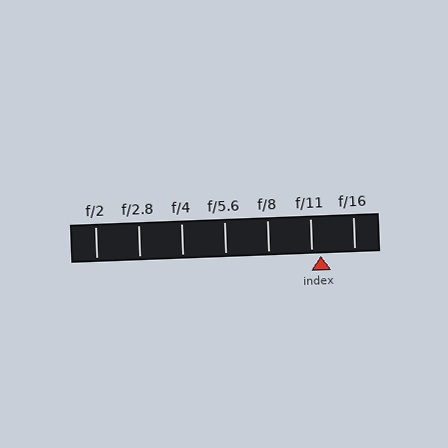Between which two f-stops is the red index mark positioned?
The index mark is between f/11 and f/16.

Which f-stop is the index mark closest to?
The index mark is closest to f/11.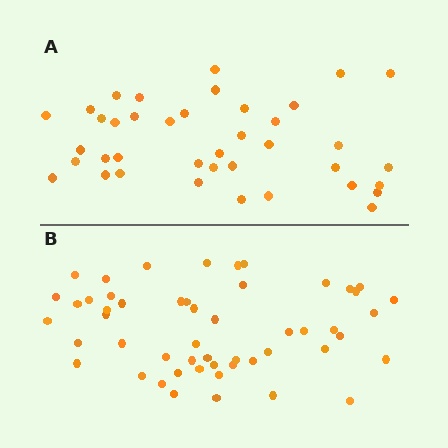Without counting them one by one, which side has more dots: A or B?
Region B (the bottom region) has more dots.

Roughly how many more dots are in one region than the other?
Region B has approximately 15 more dots than region A.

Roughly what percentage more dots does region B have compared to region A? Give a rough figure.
About 35% more.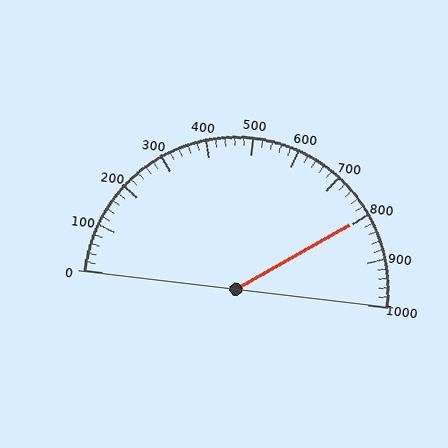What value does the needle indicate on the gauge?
The needle indicates approximately 800.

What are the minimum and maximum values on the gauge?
The gauge ranges from 0 to 1000.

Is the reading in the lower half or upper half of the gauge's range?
The reading is in the upper half of the range (0 to 1000).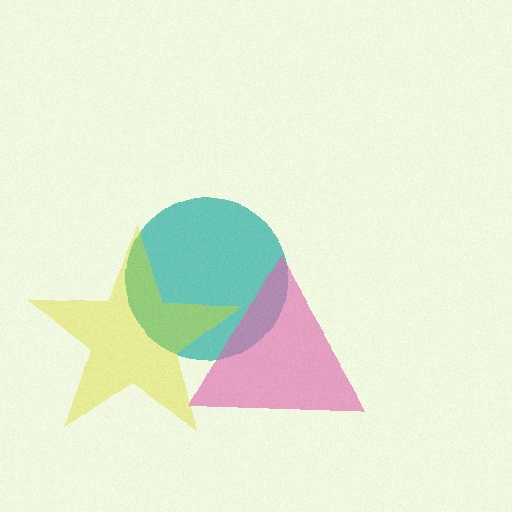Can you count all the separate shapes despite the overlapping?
Yes, there are 3 separate shapes.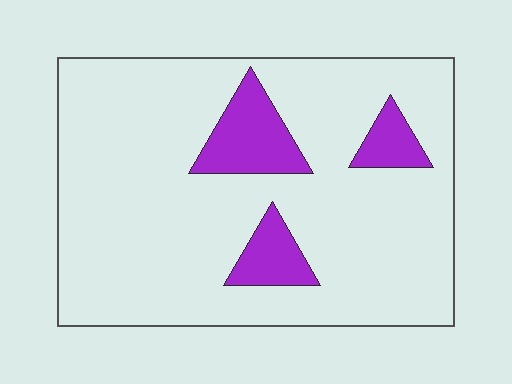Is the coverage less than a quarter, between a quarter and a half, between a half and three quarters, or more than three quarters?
Less than a quarter.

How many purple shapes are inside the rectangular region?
3.